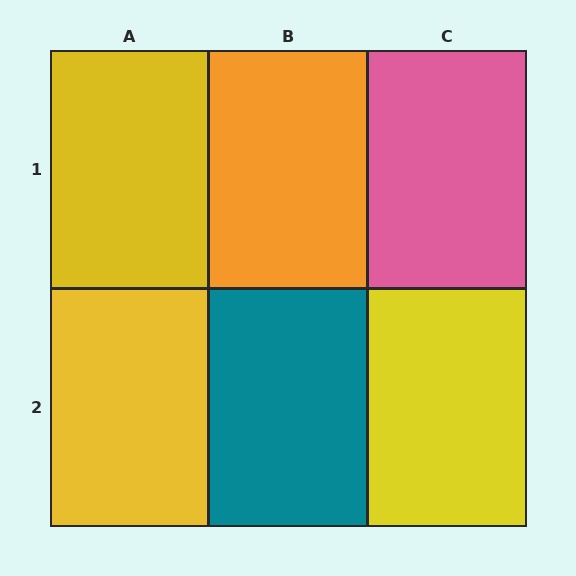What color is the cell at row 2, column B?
Teal.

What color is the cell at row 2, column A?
Yellow.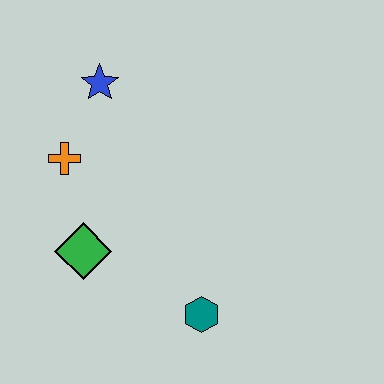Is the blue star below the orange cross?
No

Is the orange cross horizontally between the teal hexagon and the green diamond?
No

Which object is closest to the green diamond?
The orange cross is closest to the green diamond.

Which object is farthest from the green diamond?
The blue star is farthest from the green diamond.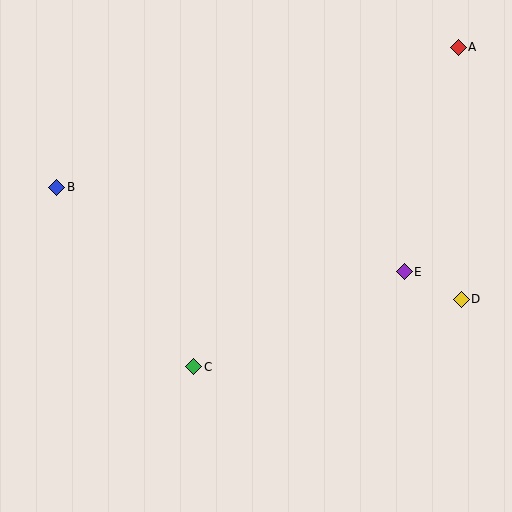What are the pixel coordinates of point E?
Point E is at (404, 272).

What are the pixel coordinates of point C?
Point C is at (194, 367).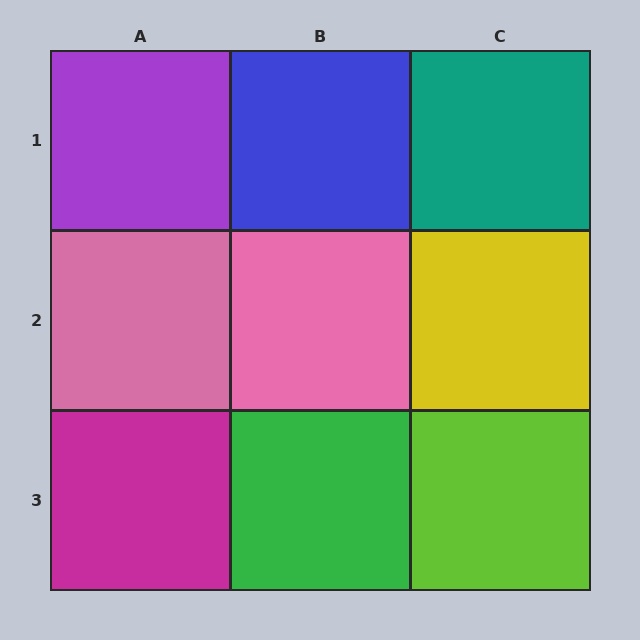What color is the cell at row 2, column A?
Pink.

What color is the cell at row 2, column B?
Pink.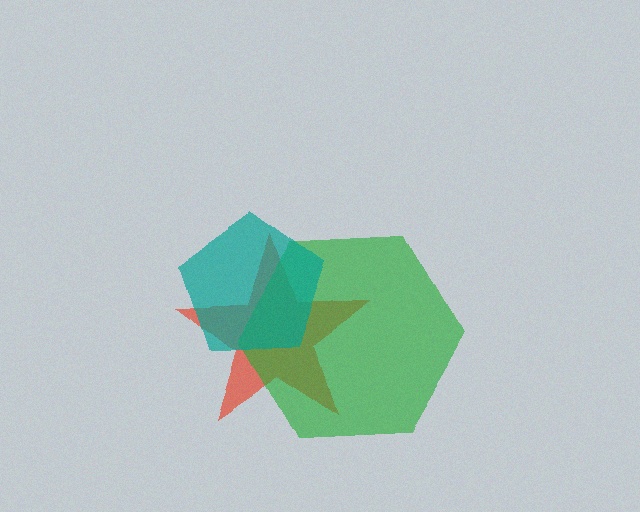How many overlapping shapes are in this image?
There are 3 overlapping shapes in the image.